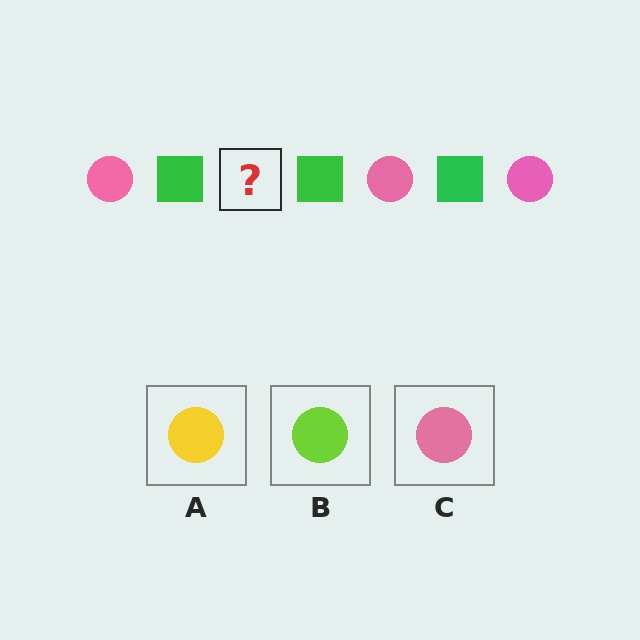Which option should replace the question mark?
Option C.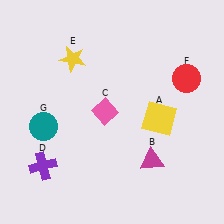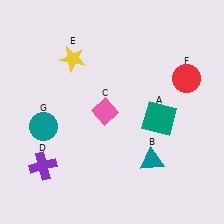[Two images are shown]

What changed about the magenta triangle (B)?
In Image 1, B is magenta. In Image 2, it changed to teal.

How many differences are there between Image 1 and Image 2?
There are 2 differences between the two images.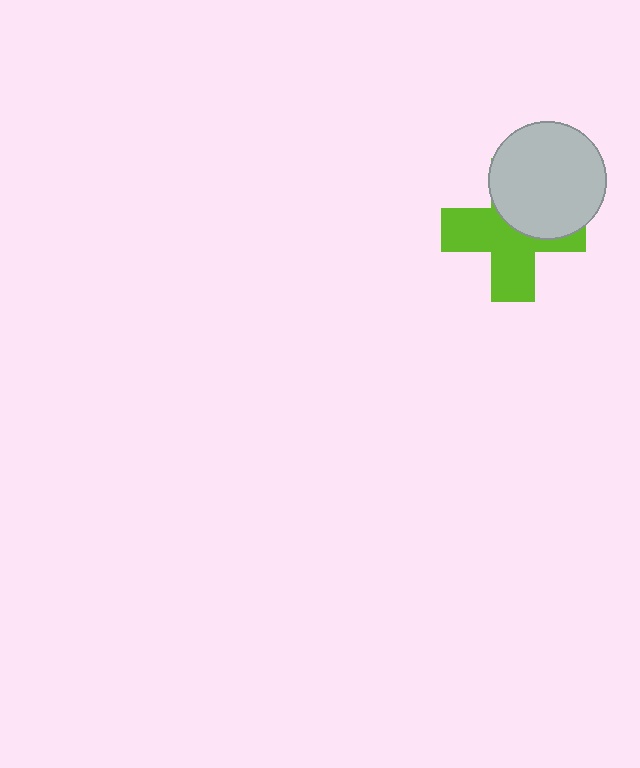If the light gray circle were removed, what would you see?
You would see the complete lime cross.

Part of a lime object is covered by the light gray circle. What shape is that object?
It is a cross.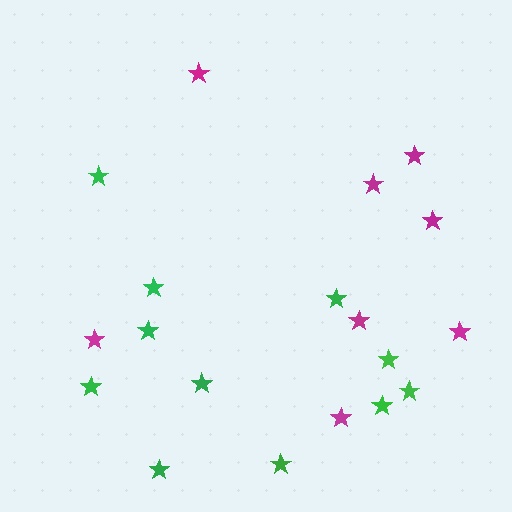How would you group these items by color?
There are 2 groups: one group of green stars (11) and one group of magenta stars (8).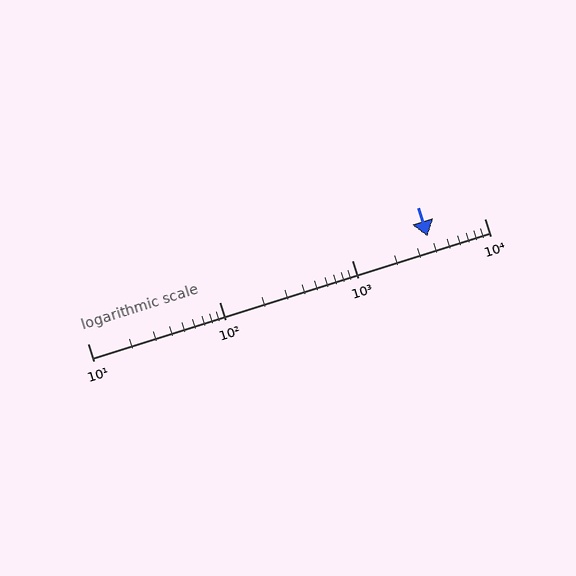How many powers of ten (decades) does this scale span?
The scale spans 3 decades, from 10 to 10000.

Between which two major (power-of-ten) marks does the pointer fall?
The pointer is between 1000 and 10000.